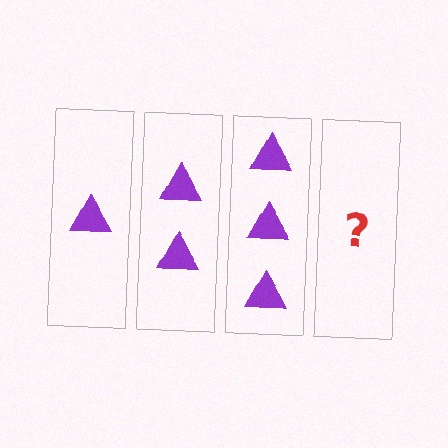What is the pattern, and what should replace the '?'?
The pattern is that each step adds one more triangle. The '?' should be 4 triangles.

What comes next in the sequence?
The next element should be 4 triangles.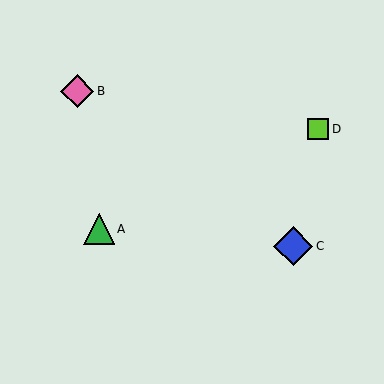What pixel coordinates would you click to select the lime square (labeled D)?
Click at (318, 129) to select the lime square D.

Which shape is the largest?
The blue diamond (labeled C) is the largest.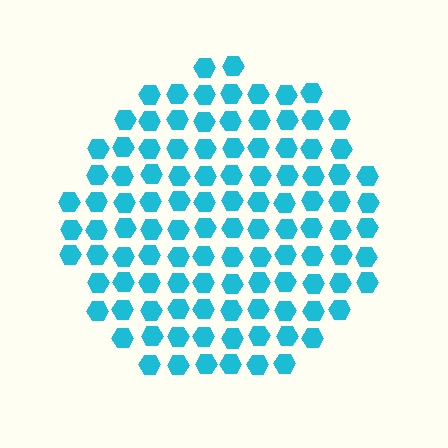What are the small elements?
The small elements are hexagons.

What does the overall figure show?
The overall figure shows a circle.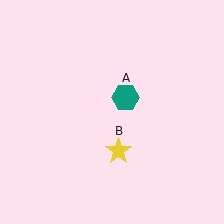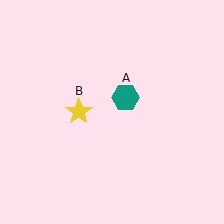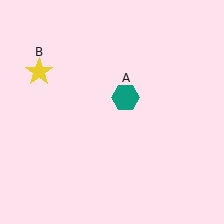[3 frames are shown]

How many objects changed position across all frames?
1 object changed position: yellow star (object B).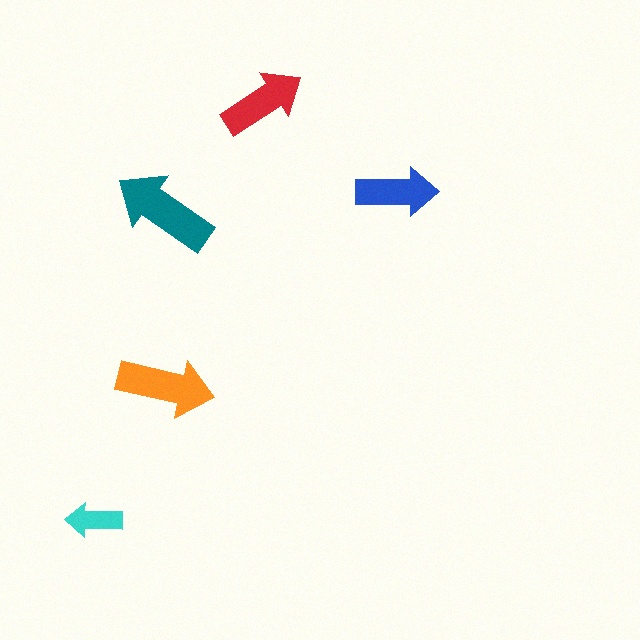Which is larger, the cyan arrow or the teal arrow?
The teal one.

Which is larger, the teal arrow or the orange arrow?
The teal one.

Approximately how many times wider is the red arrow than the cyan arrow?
About 1.5 times wider.